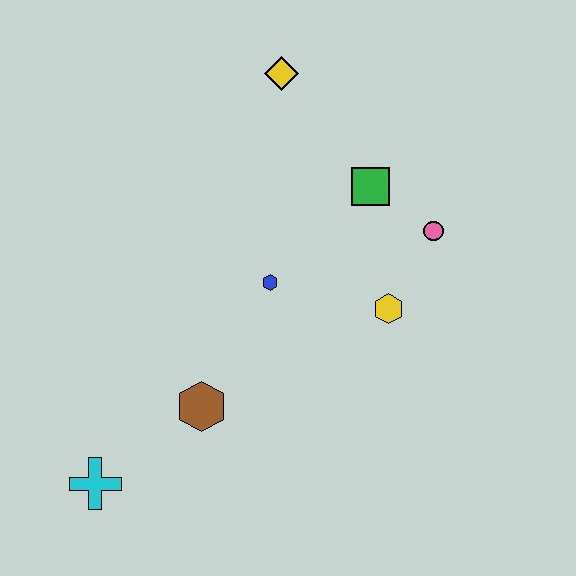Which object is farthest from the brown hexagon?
The yellow diamond is farthest from the brown hexagon.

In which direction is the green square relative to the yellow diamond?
The green square is below the yellow diamond.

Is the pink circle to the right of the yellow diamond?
Yes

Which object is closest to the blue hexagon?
The yellow hexagon is closest to the blue hexagon.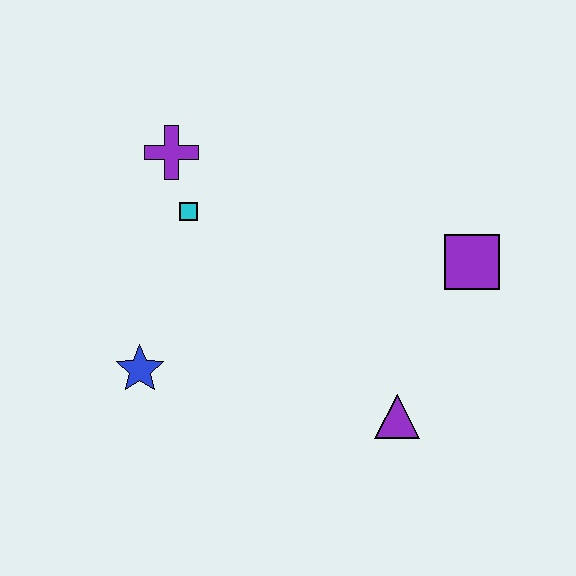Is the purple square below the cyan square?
Yes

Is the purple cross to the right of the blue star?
Yes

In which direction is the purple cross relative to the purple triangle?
The purple cross is above the purple triangle.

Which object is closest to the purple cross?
The cyan square is closest to the purple cross.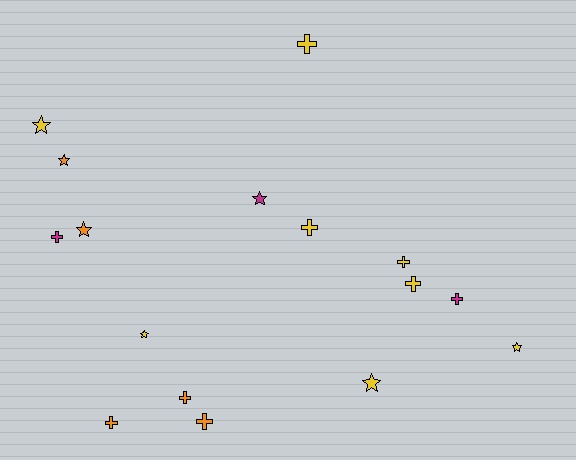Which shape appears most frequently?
Cross, with 9 objects.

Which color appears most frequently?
Yellow, with 8 objects.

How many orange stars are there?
There are 2 orange stars.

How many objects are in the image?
There are 16 objects.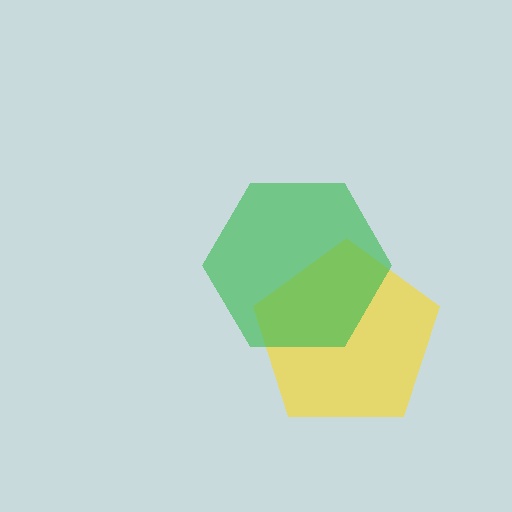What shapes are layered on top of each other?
The layered shapes are: a yellow pentagon, a green hexagon.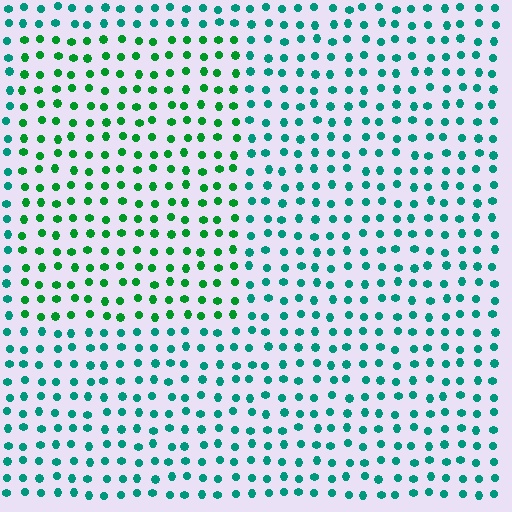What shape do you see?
I see a rectangle.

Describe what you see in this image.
The image is filled with small teal elements in a uniform arrangement. A rectangle-shaped region is visible where the elements are tinted to a slightly different hue, forming a subtle color boundary.